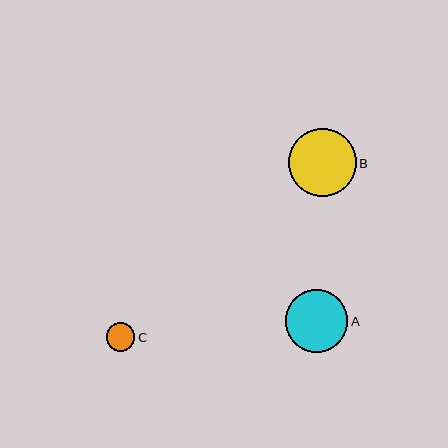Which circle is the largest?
Circle B is the largest with a size of approximately 68 pixels.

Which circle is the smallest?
Circle C is the smallest with a size of approximately 28 pixels.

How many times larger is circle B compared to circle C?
Circle B is approximately 2.4 times the size of circle C.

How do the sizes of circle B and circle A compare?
Circle B and circle A are approximately the same size.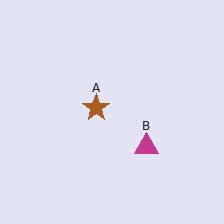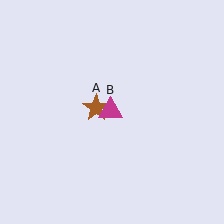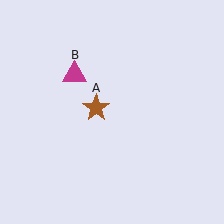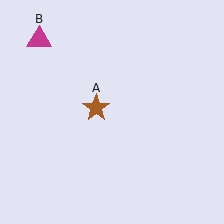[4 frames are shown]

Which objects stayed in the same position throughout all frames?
Brown star (object A) remained stationary.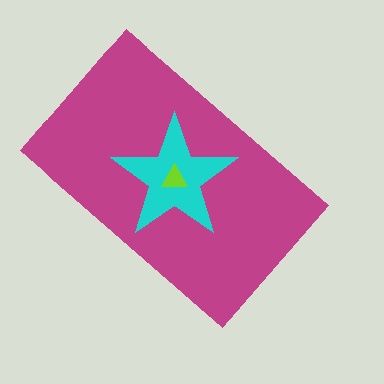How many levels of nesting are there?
3.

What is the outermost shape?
The magenta rectangle.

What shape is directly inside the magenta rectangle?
The cyan star.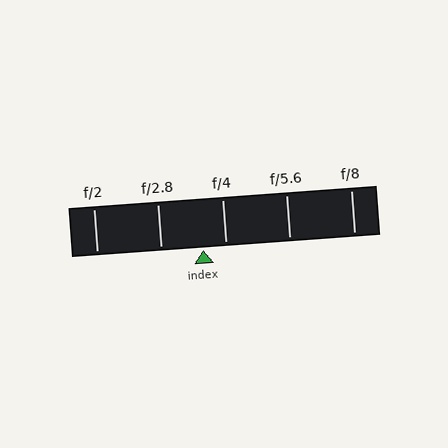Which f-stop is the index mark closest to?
The index mark is closest to f/4.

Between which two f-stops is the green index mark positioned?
The index mark is between f/2.8 and f/4.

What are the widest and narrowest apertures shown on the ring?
The widest aperture shown is f/2 and the narrowest is f/8.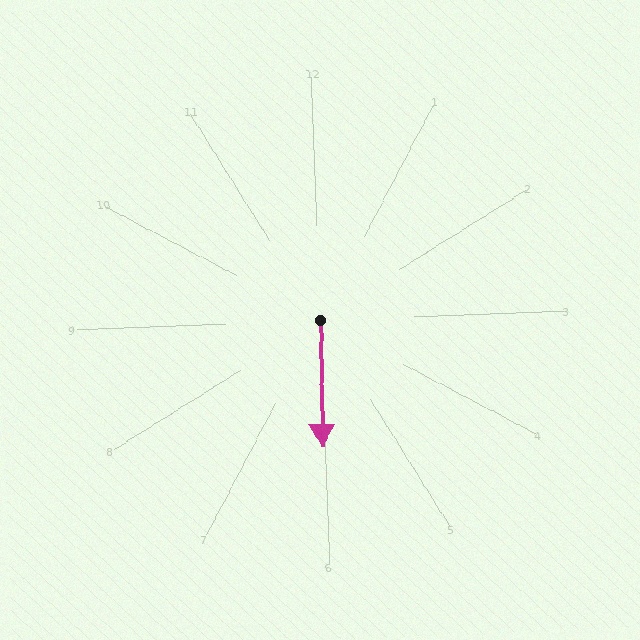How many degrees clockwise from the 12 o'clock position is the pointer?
Approximately 181 degrees.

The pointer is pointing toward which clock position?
Roughly 6 o'clock.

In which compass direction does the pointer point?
South.